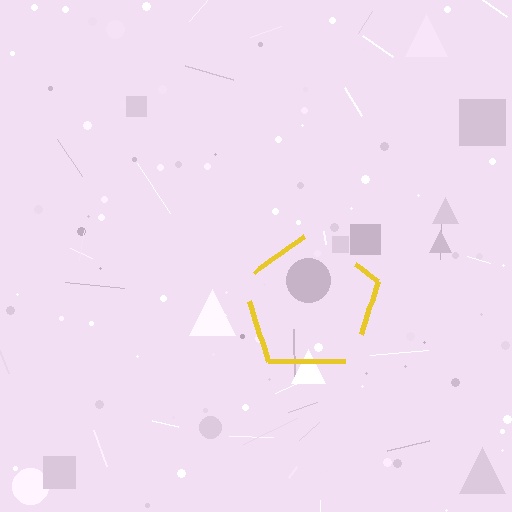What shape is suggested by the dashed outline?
The dashed outline suggests a pentagon.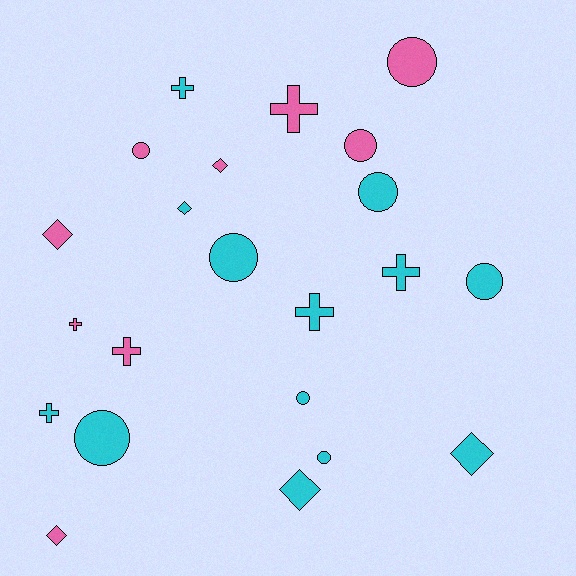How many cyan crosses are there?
There are 4 cyan crosses.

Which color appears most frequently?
Cyan, with 13 objects.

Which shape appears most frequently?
Circle, with 9 objects.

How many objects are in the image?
There are 22 objects.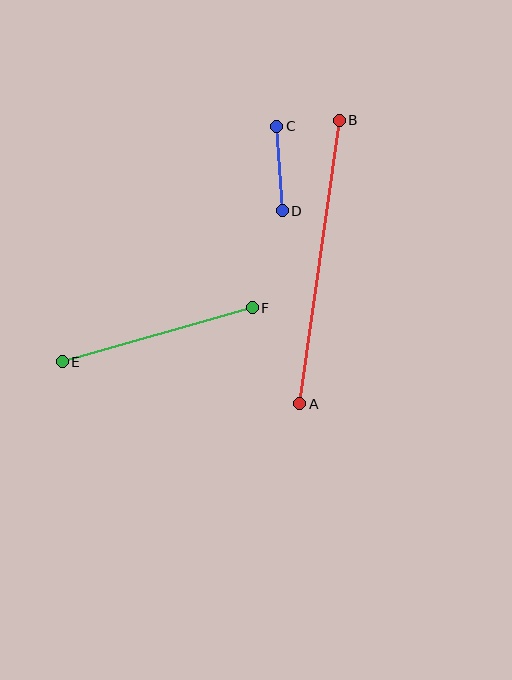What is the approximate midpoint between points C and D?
The midpoint is at approximately (280, 169) pixels.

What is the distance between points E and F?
The distance is approximately 197 pixels.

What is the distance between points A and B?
The distance is approximately 286 pixels.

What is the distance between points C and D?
The distance is approximately 85 pixels.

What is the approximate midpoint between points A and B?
The midpoint is at approximately (319, 262) pixels.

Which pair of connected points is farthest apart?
Points A and B are farthest apart.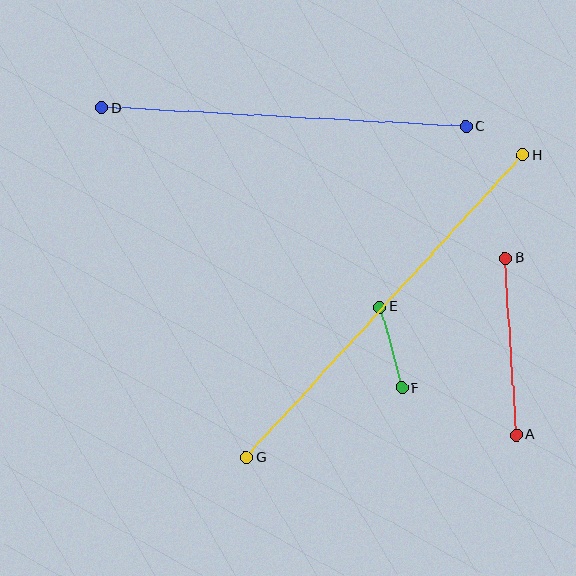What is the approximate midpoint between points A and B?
The midpoint is at approximately (511, 346) pixels.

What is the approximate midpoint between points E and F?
The midpoint is at approximately (391, 347) pixels.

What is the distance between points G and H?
The distance is approximately 410 pixels.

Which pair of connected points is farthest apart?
Points G and H are farthest apart.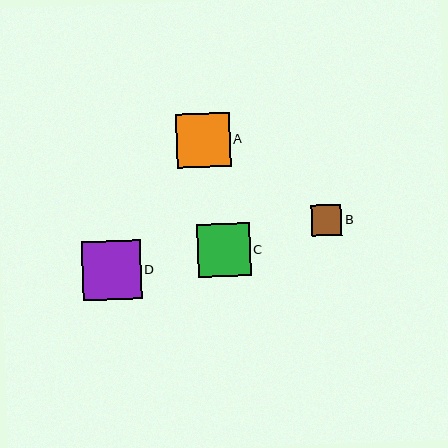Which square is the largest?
Square D is the largest with a size of approximately 59 pixels.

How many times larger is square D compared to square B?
Square D is approximately 1.9 times the size of square B.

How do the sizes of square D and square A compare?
Square D and square A are approximately the same size.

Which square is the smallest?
Square B is the smallest with a size of approximately 31 pixels.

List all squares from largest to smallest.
From largest to smallest: D, A, C, B.